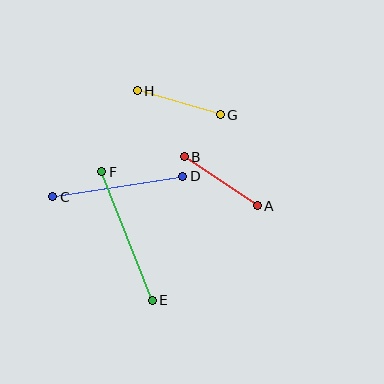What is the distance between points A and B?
The distance is approximately 88 pixels.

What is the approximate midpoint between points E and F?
The midpoint is at approximately (127, 236) pixels.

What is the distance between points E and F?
The distance is approximately 138 pixels.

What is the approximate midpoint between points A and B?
The midpoint is at approximately (221, 181) pixels.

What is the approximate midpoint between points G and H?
The midpoint is at approximately (179, 103) pixels.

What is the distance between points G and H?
The distance is approximately 87 pixels.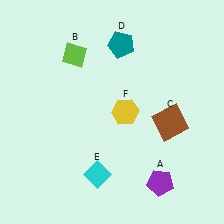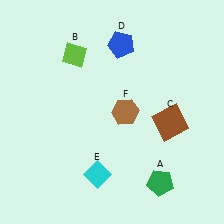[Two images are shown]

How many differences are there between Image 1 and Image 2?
There are 3 differences between the two images.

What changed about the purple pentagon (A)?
In Image 1, A is purple. In Image 2, it changed to green.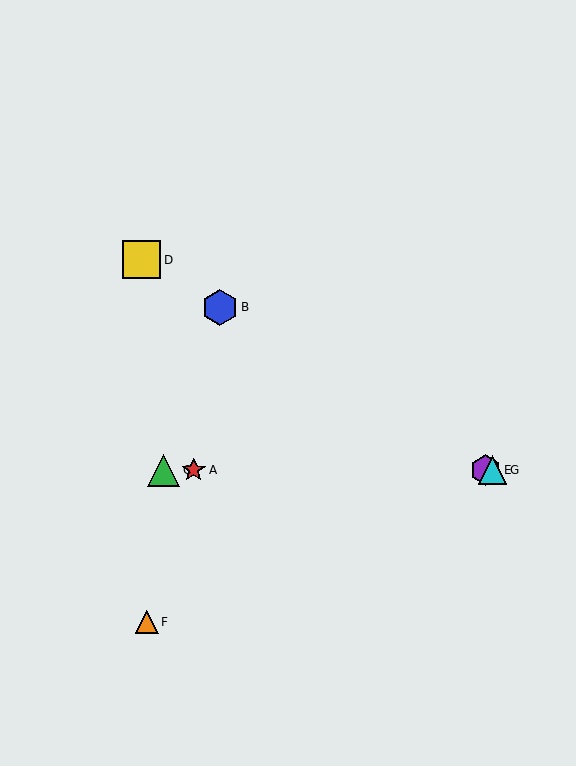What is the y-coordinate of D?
Object D is at y≈260.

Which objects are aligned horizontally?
Objects A, C, E, G are aligned horizontally.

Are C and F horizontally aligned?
No, C is at y≈470 and F is at y≈622.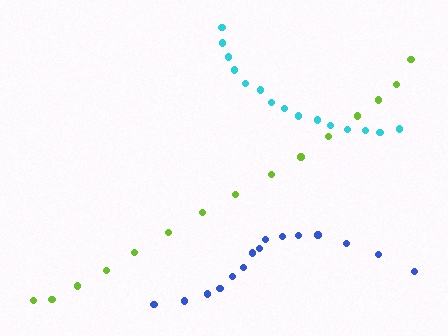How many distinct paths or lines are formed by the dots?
There are 3 distinct paths.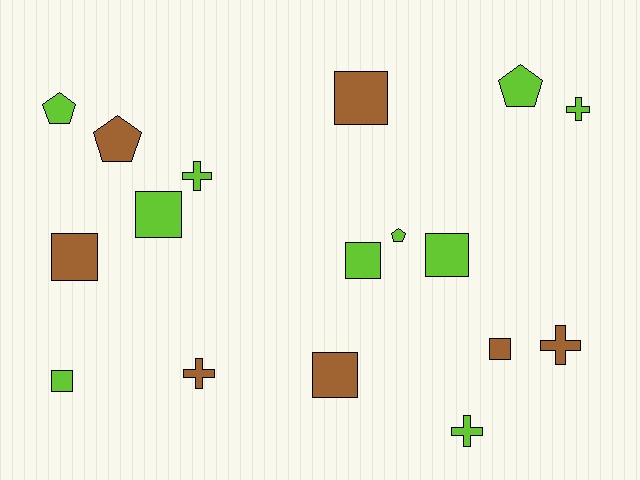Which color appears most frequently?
Lime, with 10 objects.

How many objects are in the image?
There are 17 objects.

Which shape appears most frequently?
Square, with 8 objects.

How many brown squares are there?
There are 4 brown squares.